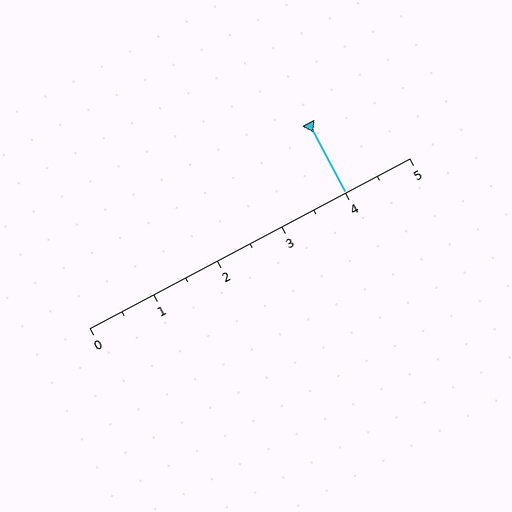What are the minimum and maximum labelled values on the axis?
The axis runs from 0 to 5.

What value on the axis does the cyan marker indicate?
The marker indicates approximately 4.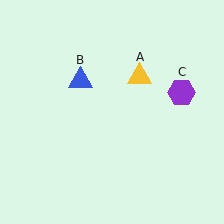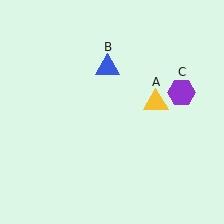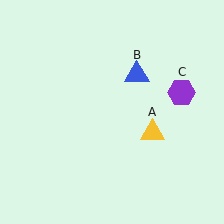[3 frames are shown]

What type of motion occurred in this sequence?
The yellow triangle (object A), blue triangle (object B) rotated clockwise around the center of the scene.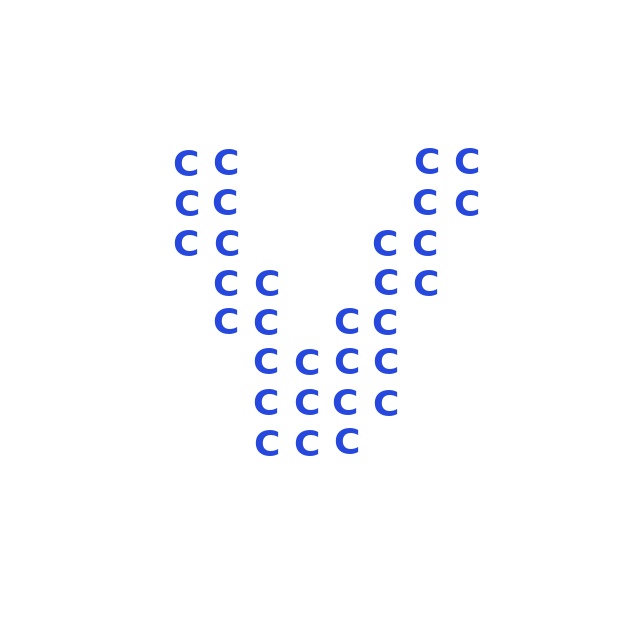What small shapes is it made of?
It is made of small letter C's.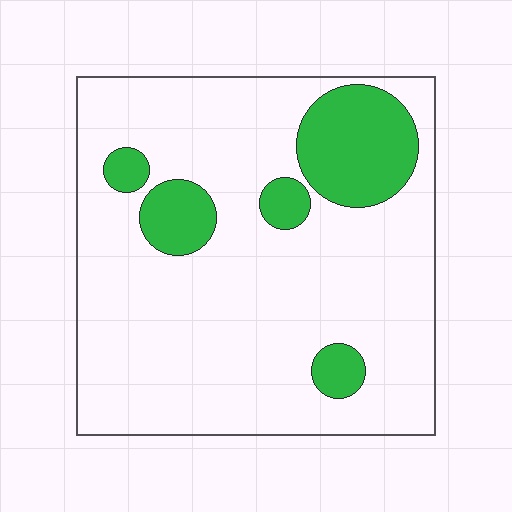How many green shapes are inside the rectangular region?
5.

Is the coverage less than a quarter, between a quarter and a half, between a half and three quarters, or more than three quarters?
Less than a quarter.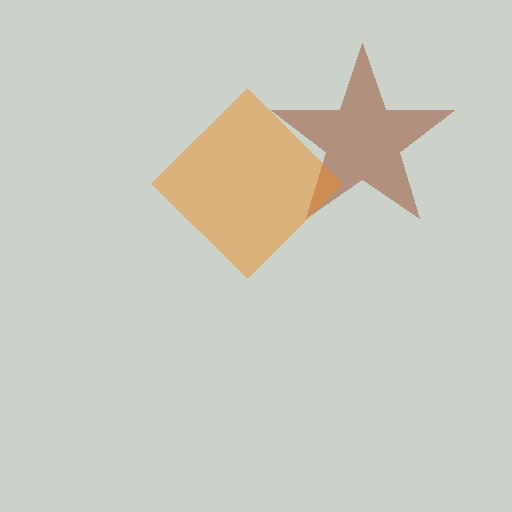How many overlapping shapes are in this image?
There are 2 overlapping shapes in the image.